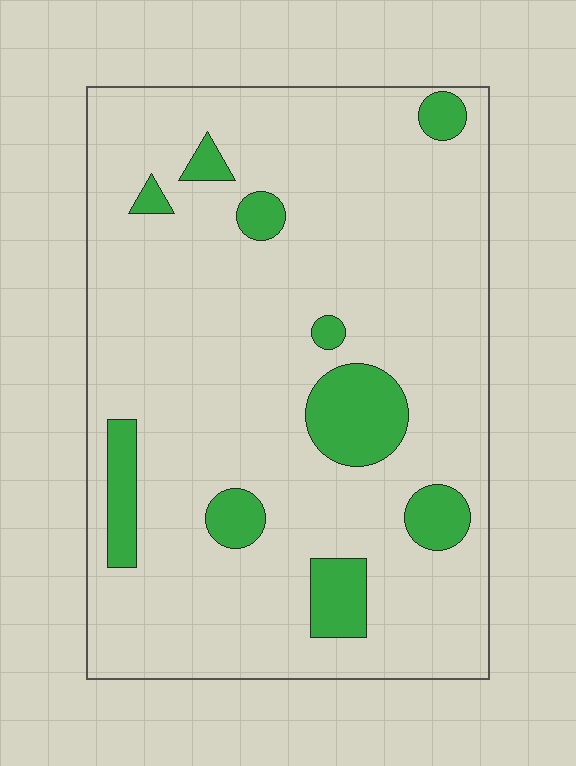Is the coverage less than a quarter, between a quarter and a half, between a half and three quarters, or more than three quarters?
Less than a quarter.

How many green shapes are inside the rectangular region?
10.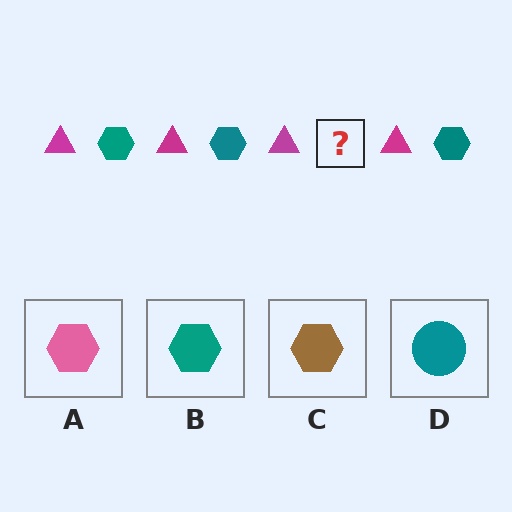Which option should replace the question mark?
Option B.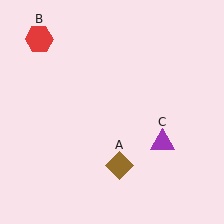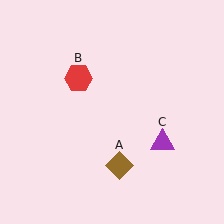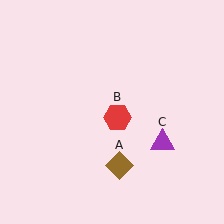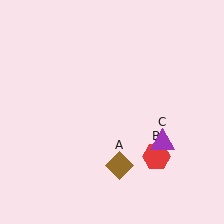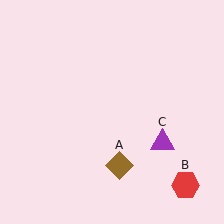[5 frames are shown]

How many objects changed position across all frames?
1 object changed position: red hexagon (object B).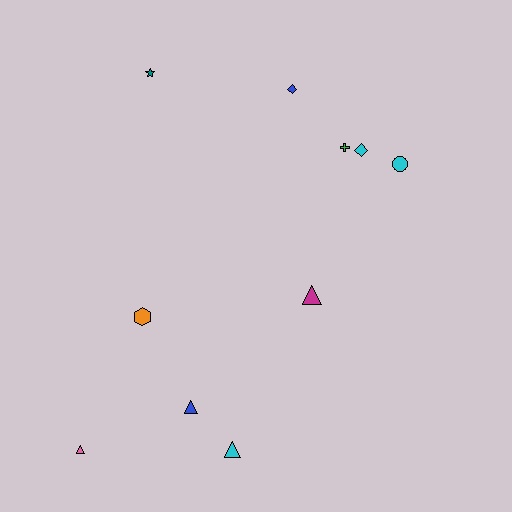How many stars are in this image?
There is 1 star.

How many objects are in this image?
There are 10 objects.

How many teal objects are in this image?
There is 1 teal object.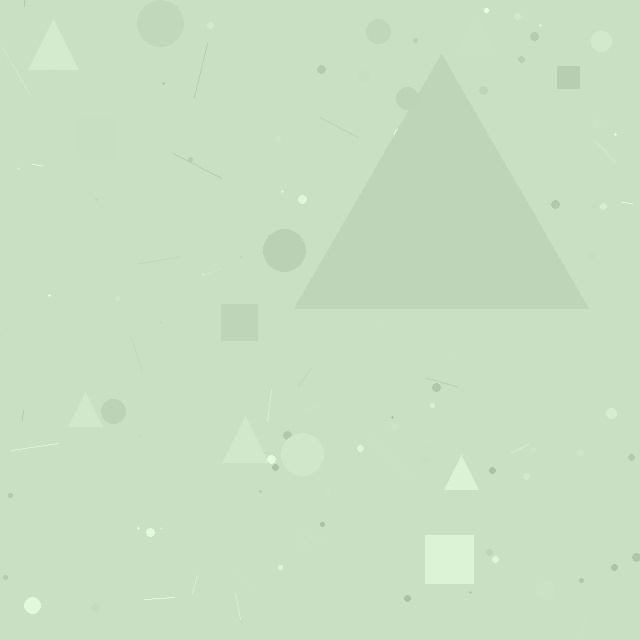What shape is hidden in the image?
A triangle is hidden in the image.